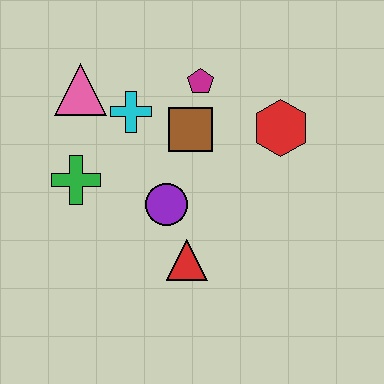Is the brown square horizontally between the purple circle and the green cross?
No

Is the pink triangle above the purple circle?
Yes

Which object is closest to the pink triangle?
The cyan cross is closest to the pink triangle.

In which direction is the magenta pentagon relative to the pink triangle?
The magenta pentagon is to the right of the pink triangle.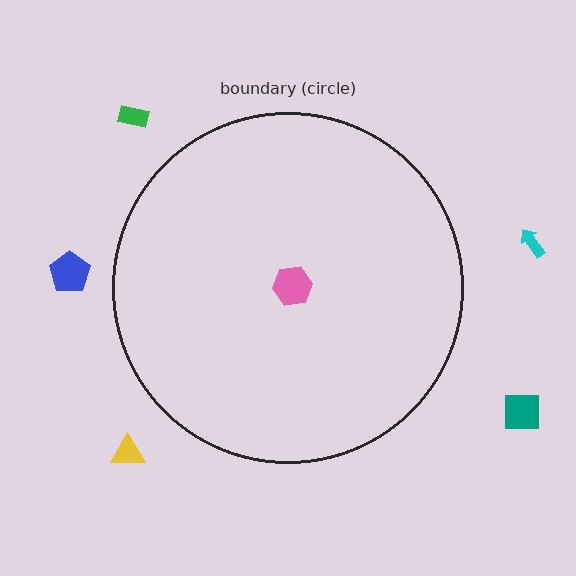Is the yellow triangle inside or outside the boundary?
Outside.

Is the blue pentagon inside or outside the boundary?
Outside.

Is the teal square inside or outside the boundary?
Outside.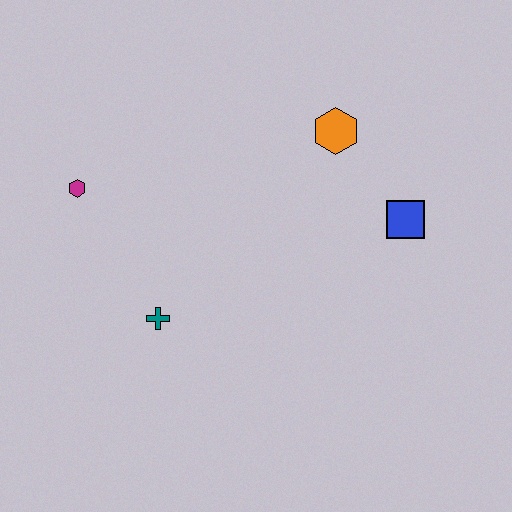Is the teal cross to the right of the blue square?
No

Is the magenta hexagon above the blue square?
Yes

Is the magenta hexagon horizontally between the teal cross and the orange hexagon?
No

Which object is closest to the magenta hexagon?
The teal cross is closest to the magenta hexagon.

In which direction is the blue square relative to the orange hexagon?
The blue square is below the orange hexagon.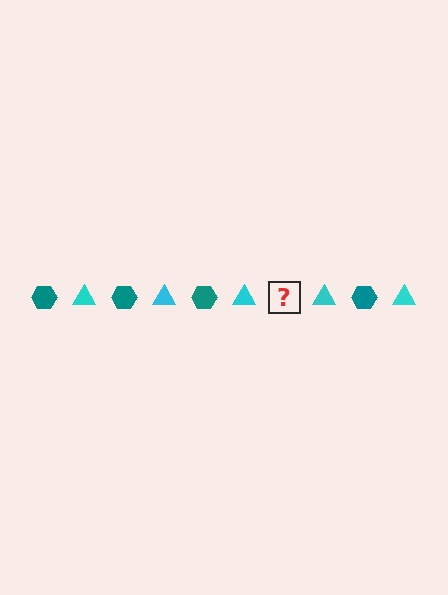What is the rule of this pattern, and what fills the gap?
The rule is that the pattern alternates between teal hexagon and cyan triangle. The gap should be filled with a teal hexagon.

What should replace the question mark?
The question mark should be replaced with a teal hexagon.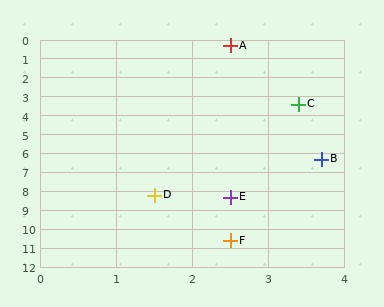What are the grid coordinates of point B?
Point B is at approximately (3.7, 6.3).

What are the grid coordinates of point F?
Point F is at approximately (2.5, 10.6).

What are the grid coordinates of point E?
Point E is at approximately (2.5, 8.3).